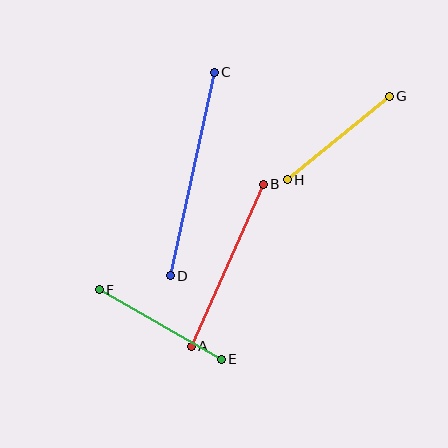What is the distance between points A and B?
The distance is approximately 177 pixels.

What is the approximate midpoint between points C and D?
The midpoint is at approximately (192, 174) pixels.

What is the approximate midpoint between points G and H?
The midpoint is at approximately (338, 138) pixels.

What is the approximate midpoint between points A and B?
The midpoint is at approximately (227, 265) pixels.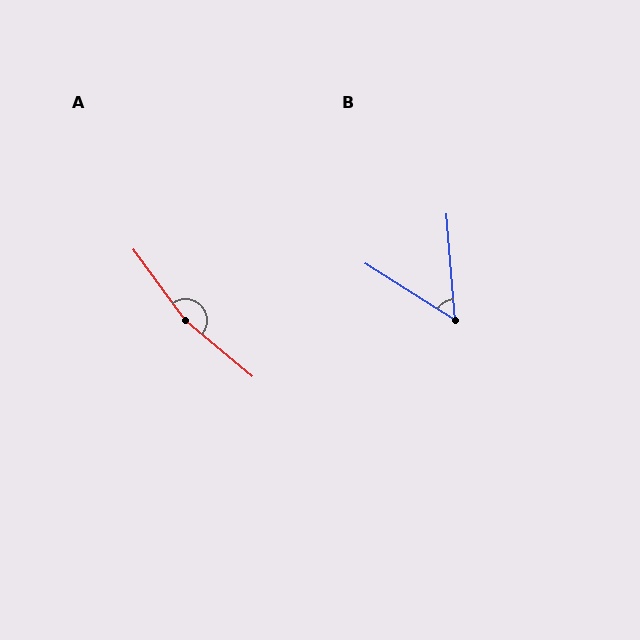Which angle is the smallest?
B, at approximately 53 degrees.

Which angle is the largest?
A, at approximately 166 degrees.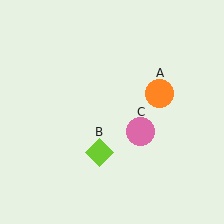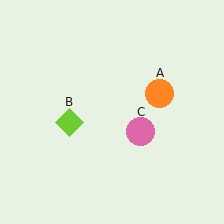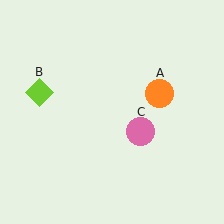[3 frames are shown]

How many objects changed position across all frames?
1 object changed position: lime diamond (object B).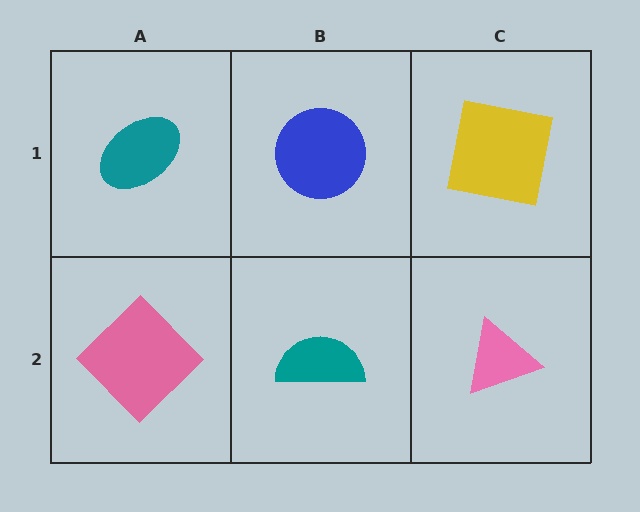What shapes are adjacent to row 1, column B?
A teal semicircle (row 2, column B), a teal ellipse (row 1, column A), a yellow square (row 1, column C).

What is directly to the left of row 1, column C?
A blue circle.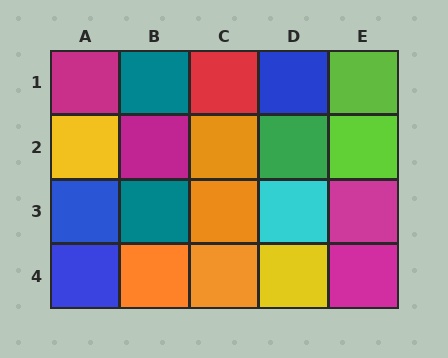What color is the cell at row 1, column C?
Red.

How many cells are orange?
4 cells are orange.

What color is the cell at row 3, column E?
Magenta.